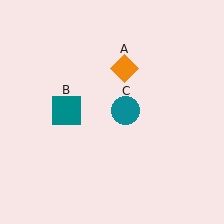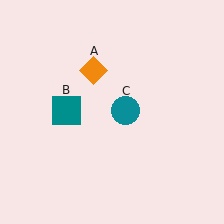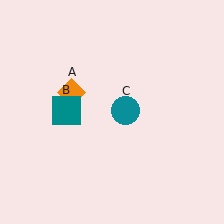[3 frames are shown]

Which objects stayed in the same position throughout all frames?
Teal square (object B) and teal circle (object C) remained stationary.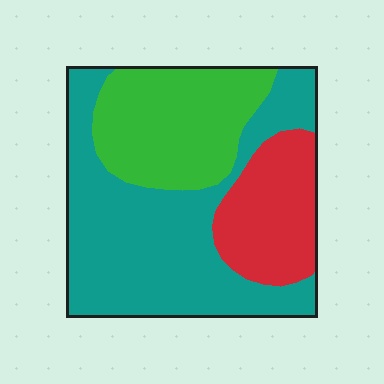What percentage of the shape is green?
Green takes up about one quarter (1/4) of the shape.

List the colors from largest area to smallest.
From largest to smallest: teal, green, red.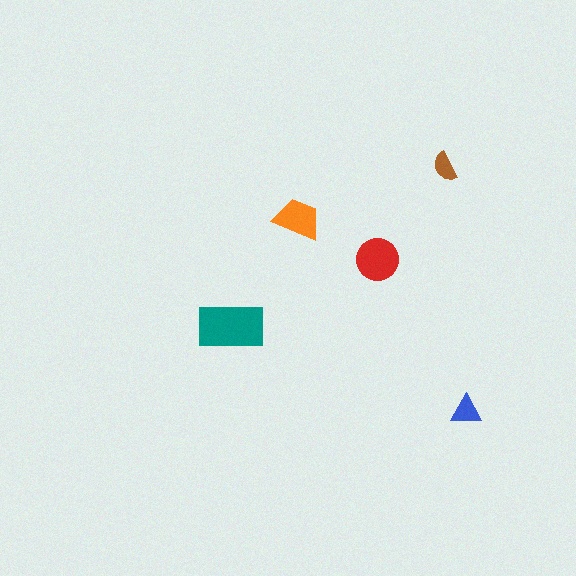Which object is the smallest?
The brown semicircle.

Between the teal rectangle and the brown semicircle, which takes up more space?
The teal rectangle.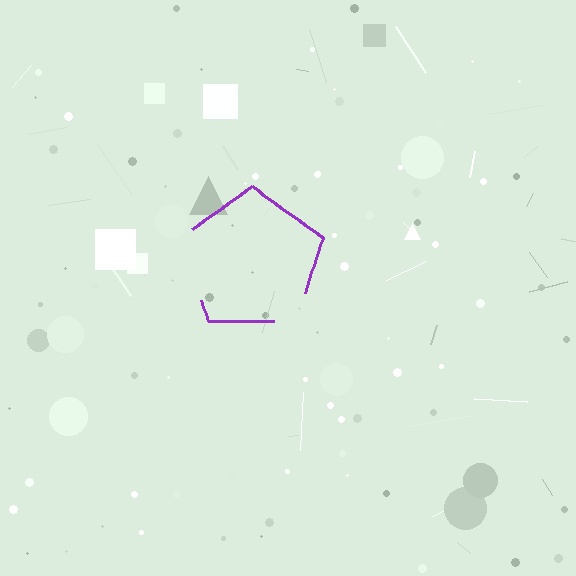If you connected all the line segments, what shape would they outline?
They would outline a pentagon.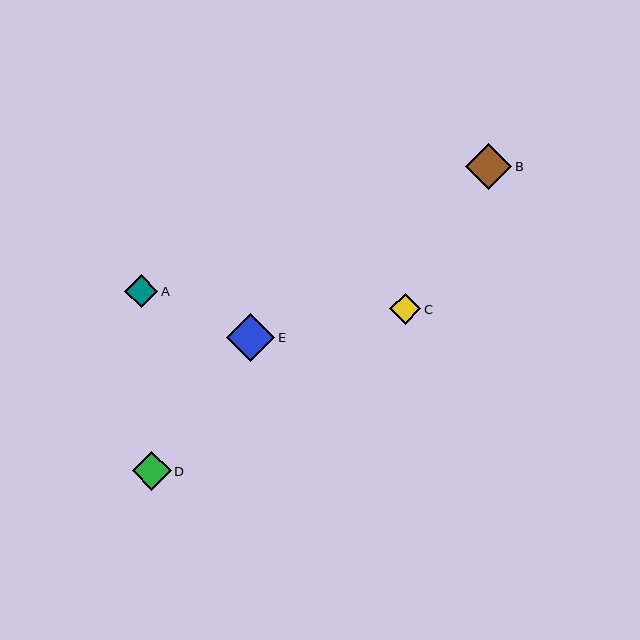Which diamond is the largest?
Diamond E is the largest with a size of approximately 48 pixels.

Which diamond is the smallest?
Diamond C is the smallest with a size of approximately 31 pixels.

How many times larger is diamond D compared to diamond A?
Diamond D is approximately 1.2 times the size of diamond A.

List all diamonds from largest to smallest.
From largest to smallest: E, B, D, A, C.